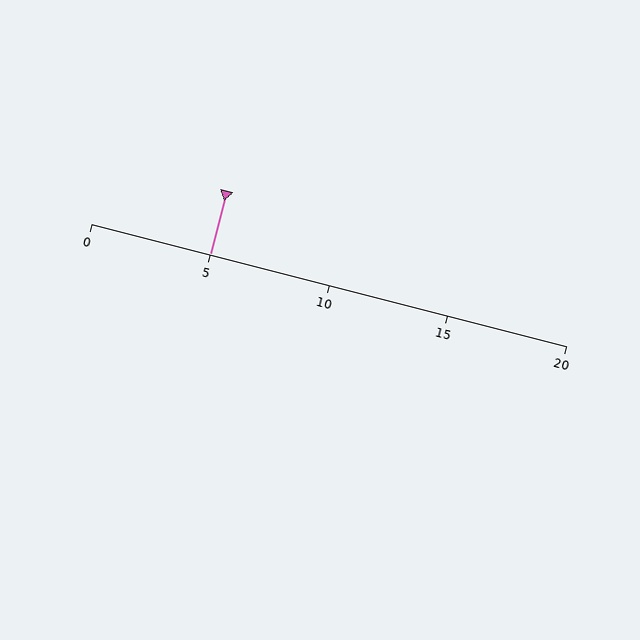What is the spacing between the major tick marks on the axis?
The major ticks are spaced 5 apart.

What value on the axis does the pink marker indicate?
The marker indicates approximately 5.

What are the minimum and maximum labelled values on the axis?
The axis runs from 0 to 20.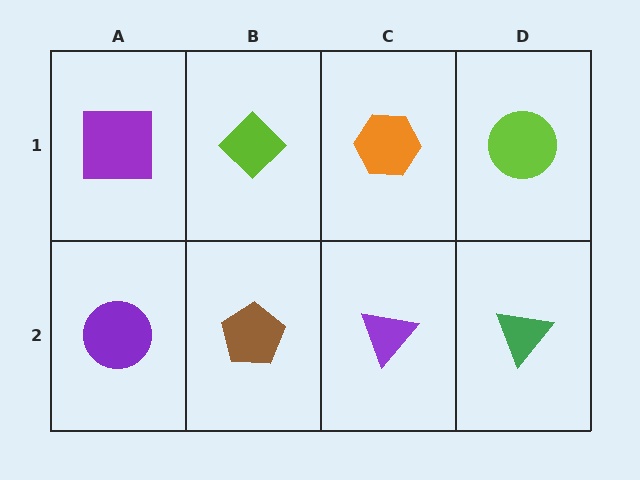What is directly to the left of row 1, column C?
A lime diamond.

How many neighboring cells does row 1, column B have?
3.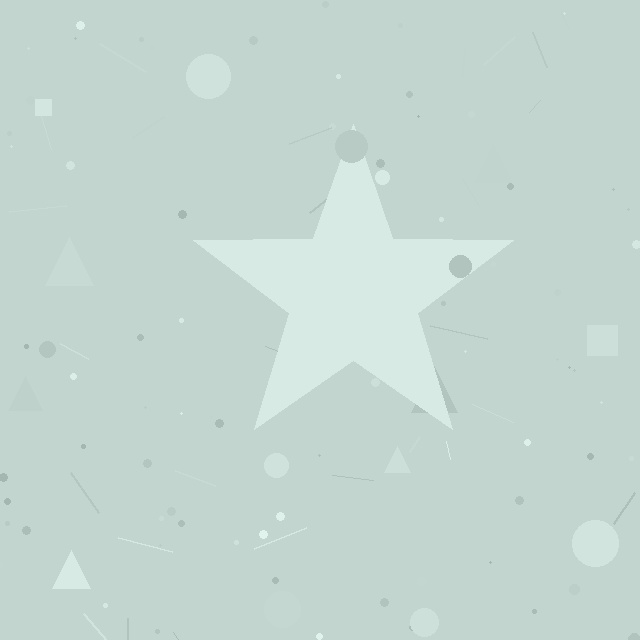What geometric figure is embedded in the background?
A star is embedded in the background.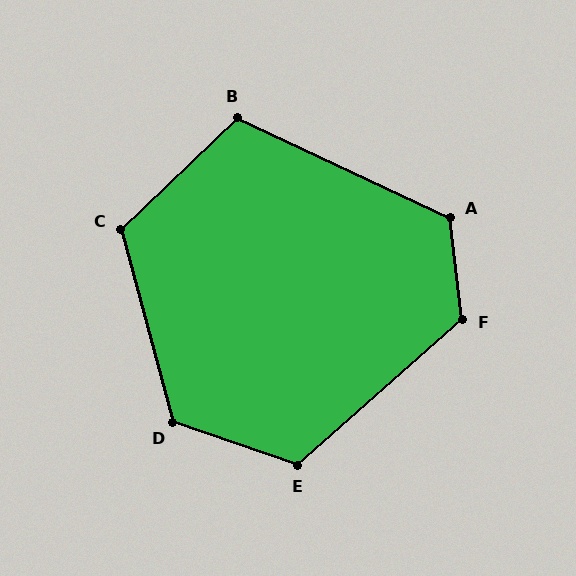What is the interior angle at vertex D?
Approximately 124 degrees (obtuse).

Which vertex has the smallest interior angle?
B, at approximately 111 degrees.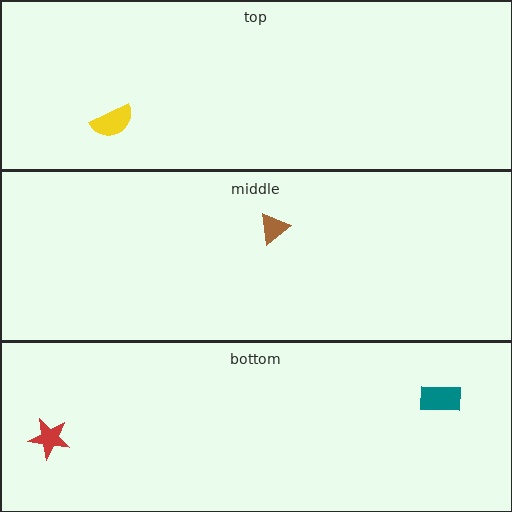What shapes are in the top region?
The yellow semicircle.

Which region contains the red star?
The bottom region.